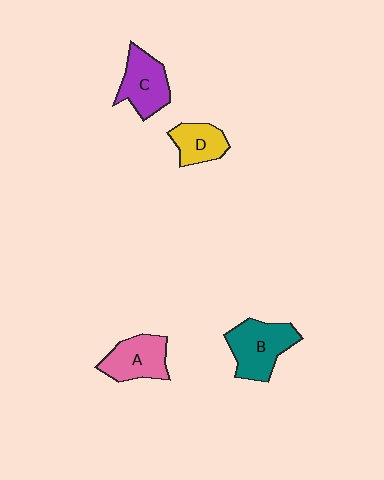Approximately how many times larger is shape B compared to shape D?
Approximately 1.6 times.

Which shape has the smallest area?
Shape D (yellow).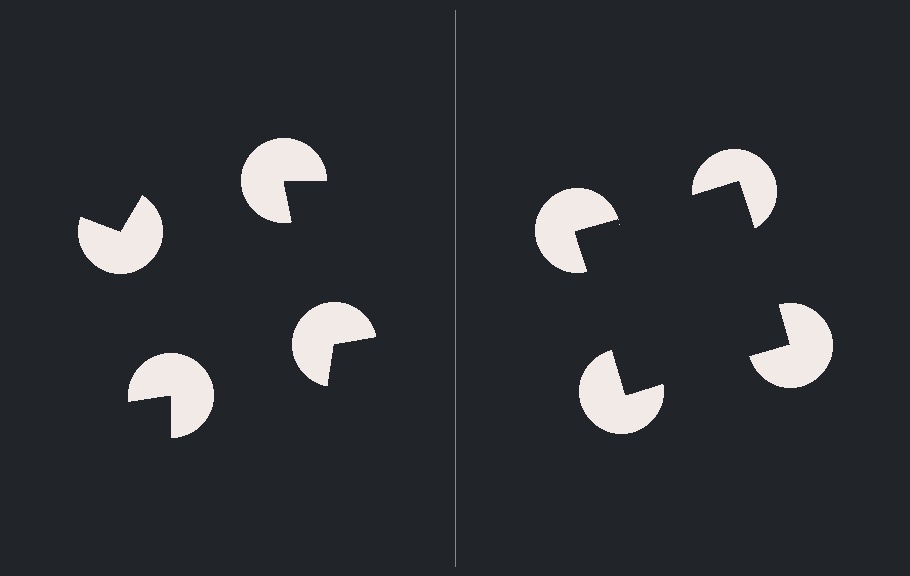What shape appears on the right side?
An illusory square.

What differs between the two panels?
The pac-man discs are positioned identically on both sides; only the wedge orientations differ. On the right they align to a square; on the left they are misaligned.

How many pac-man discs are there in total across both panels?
8 — 4 on each side.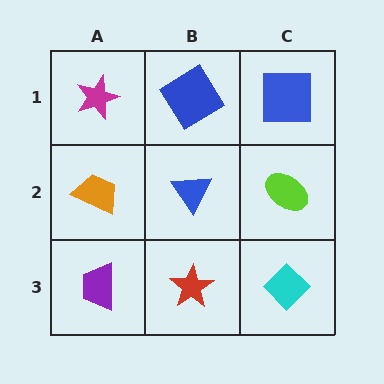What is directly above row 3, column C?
A lime ellipse.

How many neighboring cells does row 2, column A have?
3.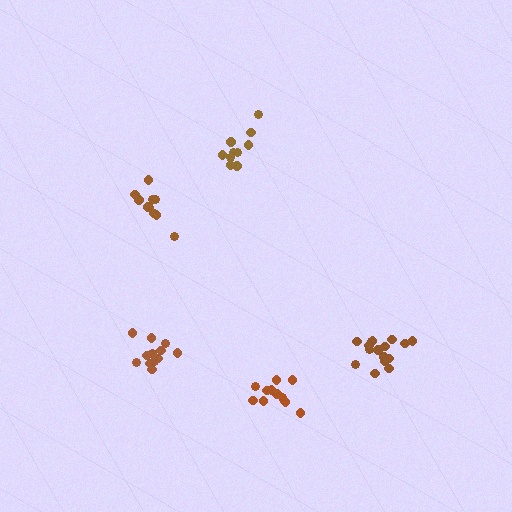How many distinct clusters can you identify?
There are 5 distinct clusters.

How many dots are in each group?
Group 1: 10 dots, Group 2: 12 dots, Group 3: 16 dots, Group 4: 10 dots, Group 5: 12 dots (60 total).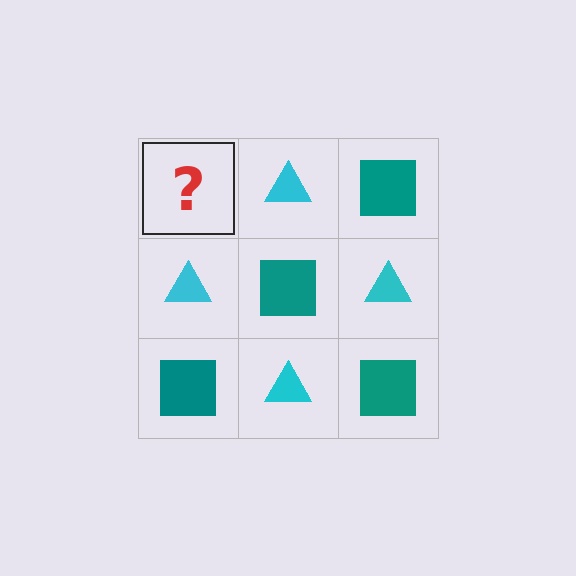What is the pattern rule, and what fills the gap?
The rule is that it alternates teal square and cyan triangle in a checkerboard pattern. The gap should be filled with a teal square.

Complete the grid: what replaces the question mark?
The question mark should be replaced with a teal square.